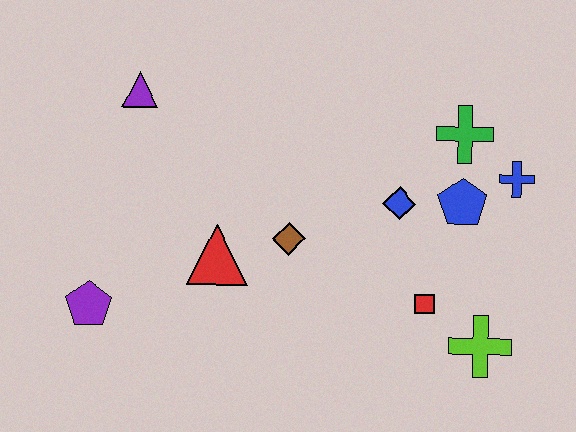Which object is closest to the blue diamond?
The blue pentagon is closest to the blue diamond.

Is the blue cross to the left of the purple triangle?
No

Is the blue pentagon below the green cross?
Yes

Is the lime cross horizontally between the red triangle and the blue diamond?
No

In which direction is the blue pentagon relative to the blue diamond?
The blue pentagon is to the right of the blue diamond.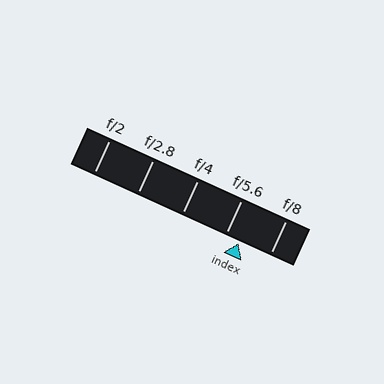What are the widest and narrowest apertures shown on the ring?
The widest aperture shown is f/2 and the narrowest is f/8.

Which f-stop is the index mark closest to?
The index mark is closest to f/5.6.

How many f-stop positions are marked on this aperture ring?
There are 5 f-stop positions marked.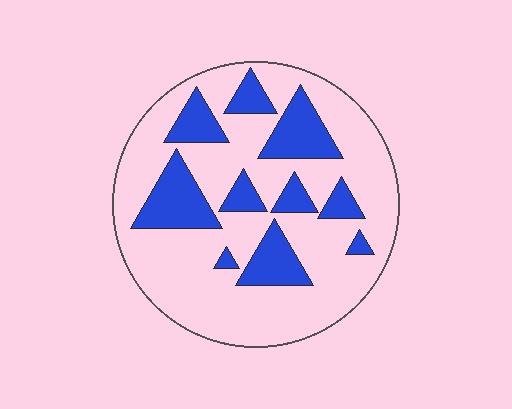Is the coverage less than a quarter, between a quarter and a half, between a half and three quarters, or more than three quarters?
Between a quarter and a half.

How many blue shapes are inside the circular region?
10.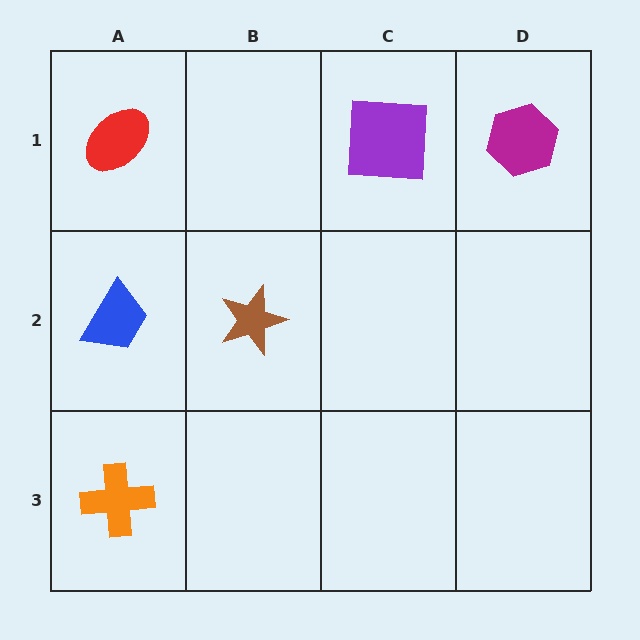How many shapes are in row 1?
3 shapes.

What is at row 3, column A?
An orange cross.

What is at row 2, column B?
A brown star.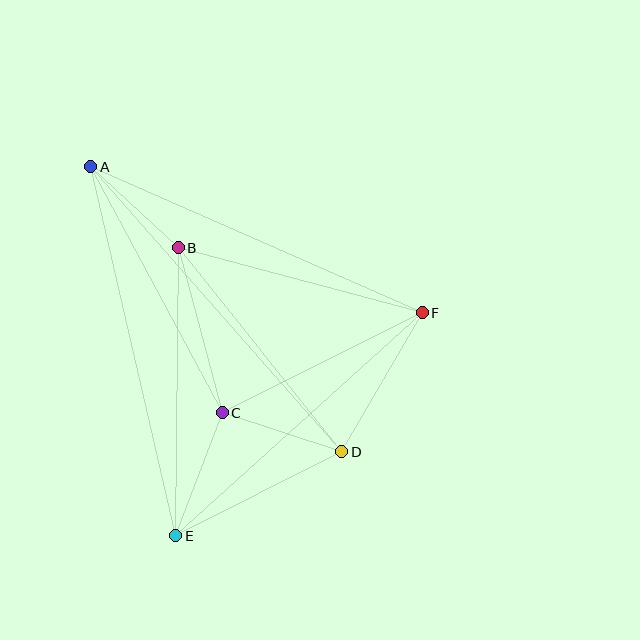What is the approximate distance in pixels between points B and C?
The distance between B and C is approximately 171 pixels.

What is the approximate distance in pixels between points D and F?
The distance between D and F is approximately 161 pixels.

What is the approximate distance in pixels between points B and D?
The distance between B and D is approximately 261 pixels.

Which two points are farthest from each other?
Points A and D are farthest from each other.